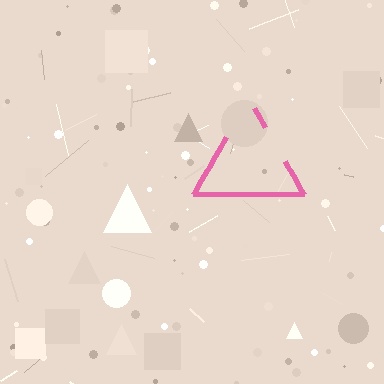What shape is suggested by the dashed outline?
The dashed outline suggests a triangle.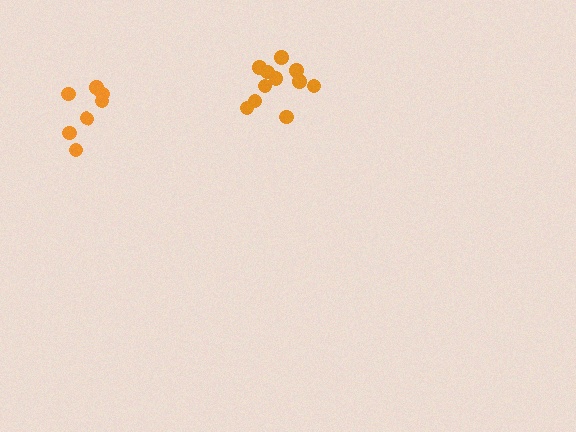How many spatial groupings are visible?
There are 2 spatial groupings.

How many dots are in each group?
Group 1: 7 dots, Group 2: 11 dots (18 total).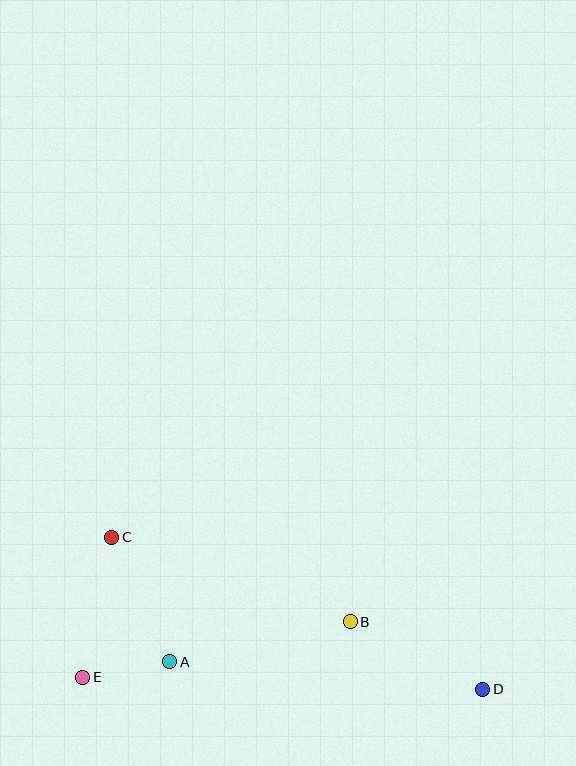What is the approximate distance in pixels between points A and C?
The distance between A and C is approximately 137 pixels.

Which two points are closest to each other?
Points A and E are closest to each other.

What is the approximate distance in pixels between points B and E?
The distance between B and E is approximately 273 pixels.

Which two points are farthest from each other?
Points C and D are farthest from each other.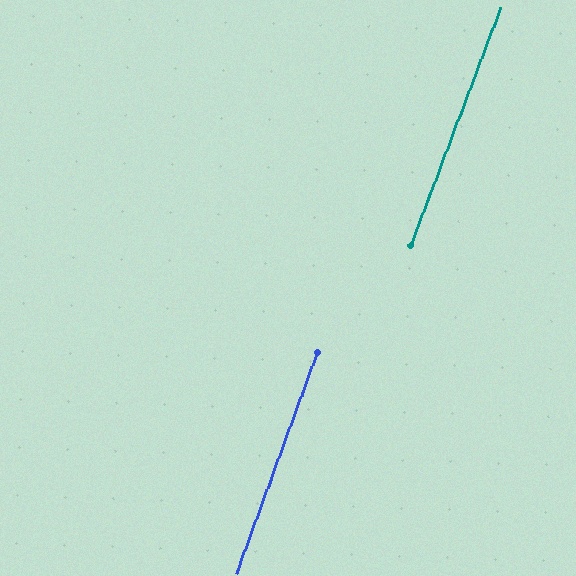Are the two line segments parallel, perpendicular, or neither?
Parallel — their directions differ by only 0.5°.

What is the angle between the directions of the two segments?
Approximately 1 degree.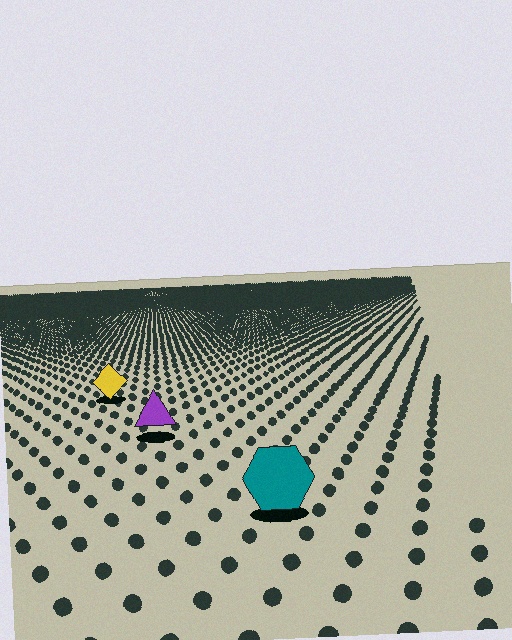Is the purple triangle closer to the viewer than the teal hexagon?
No. The teal hexagon is closer — you can tell from the texture gradient: the ground texture is coarser near it.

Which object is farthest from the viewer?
The yellow diamond is farthest from the viewer. It appears smaller and the ground texture around it is denser.